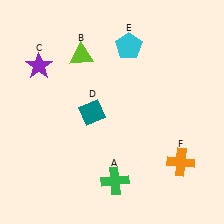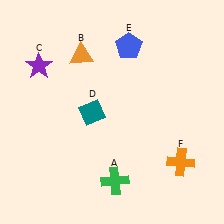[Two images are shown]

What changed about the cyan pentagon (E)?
In Image 1, E is cyan. In Image 2, it changed to blue.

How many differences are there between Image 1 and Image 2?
There are 2 differences between the two images.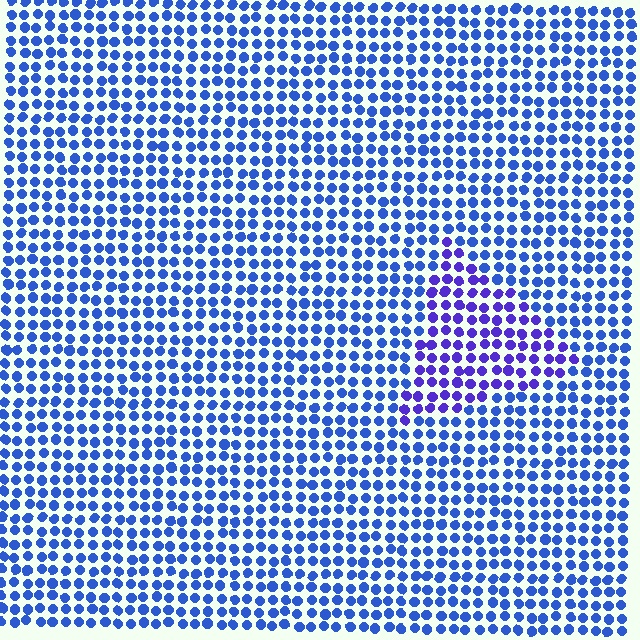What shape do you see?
I see a triangle.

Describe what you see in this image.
The image is filled with small blue elements in a uniform arrangement. A triangle-shaped region is visible where the elements are tinted to a slightly different hue, forming a subtle color boundary.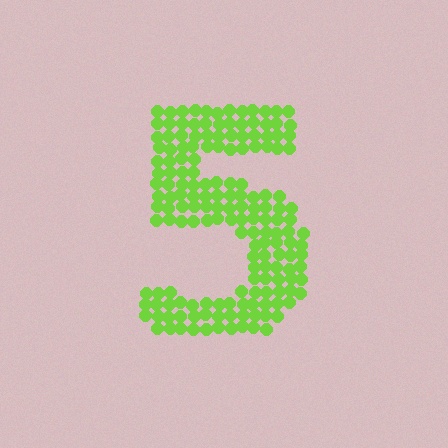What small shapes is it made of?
It is made of small circles.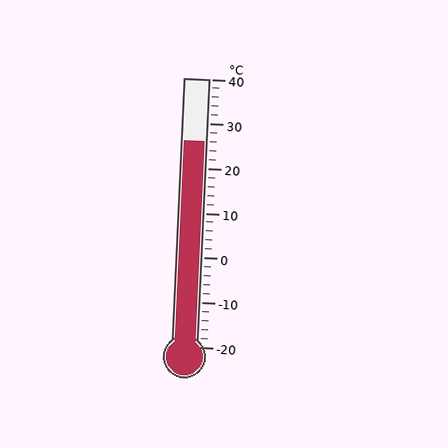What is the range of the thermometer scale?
The thermometer scale ranges from -20°C to 40°C.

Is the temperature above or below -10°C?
The temperature is above -10°C.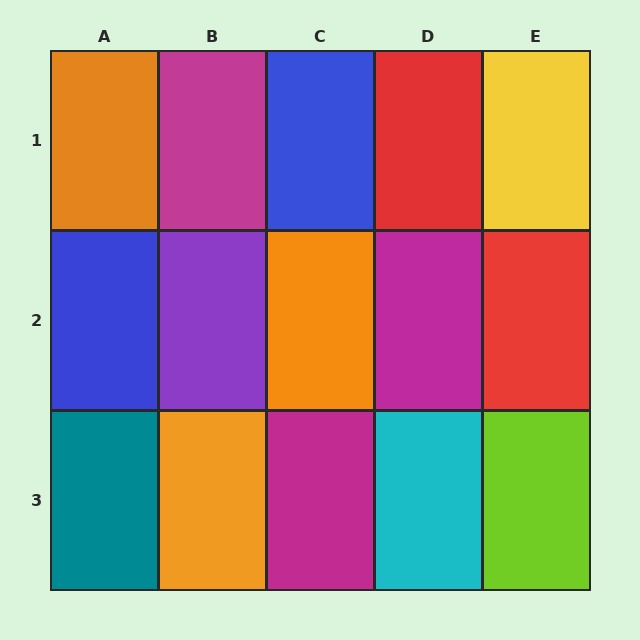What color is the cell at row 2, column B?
Purple.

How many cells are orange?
3 cells are orange.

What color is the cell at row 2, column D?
Magenta.